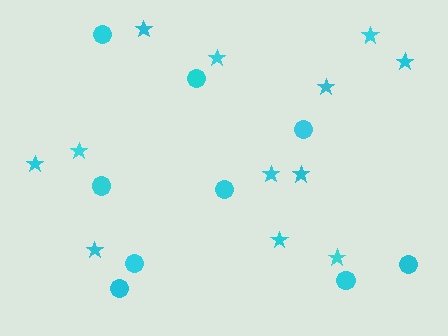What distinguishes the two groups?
There are 2 groups: one group of stars (12) and one group of circles (9).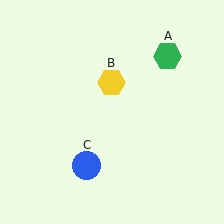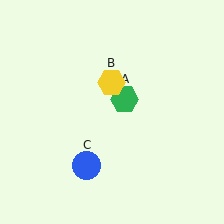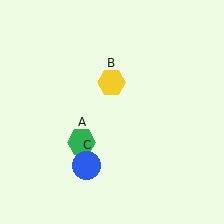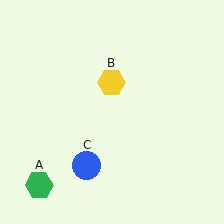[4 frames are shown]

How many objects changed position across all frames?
1 object changed position: green hexagon (object A).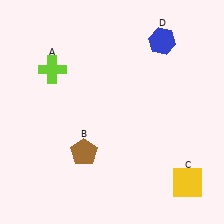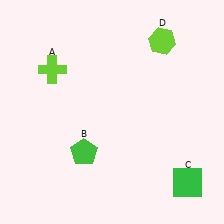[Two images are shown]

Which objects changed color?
B changed from brown to green. C changed from yellow to green. D changed from blue to lime.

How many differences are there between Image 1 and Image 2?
There are 3 differences between the two images.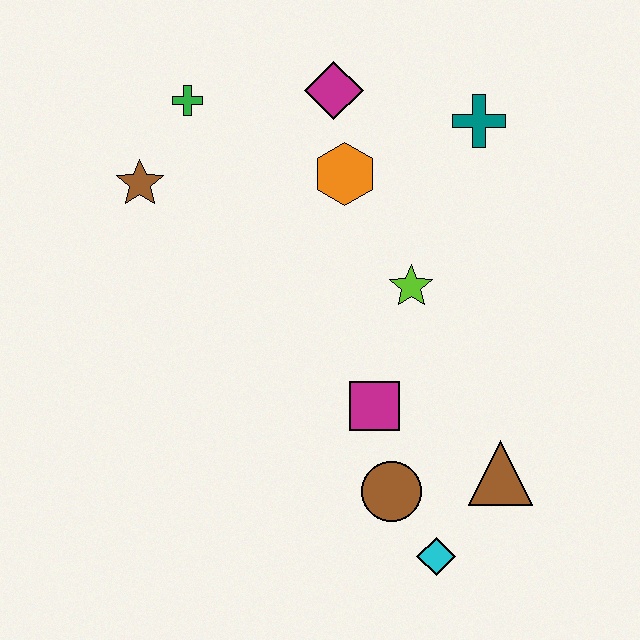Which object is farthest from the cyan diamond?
The green cross is farthest from the cyan diamond.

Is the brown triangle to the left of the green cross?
No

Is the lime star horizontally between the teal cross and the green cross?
Yes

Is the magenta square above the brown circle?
Yes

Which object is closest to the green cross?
The brown star is closest to the green cross.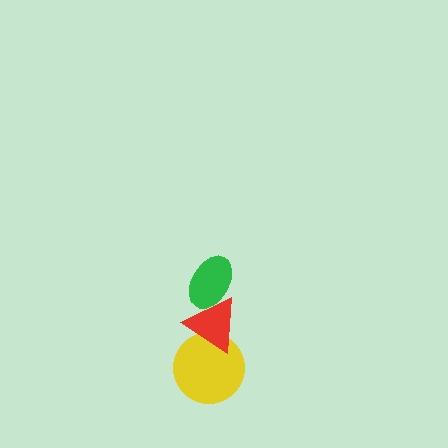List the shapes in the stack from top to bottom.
From top to bottom: the green ellipse, the red triangle, the yellow circle.